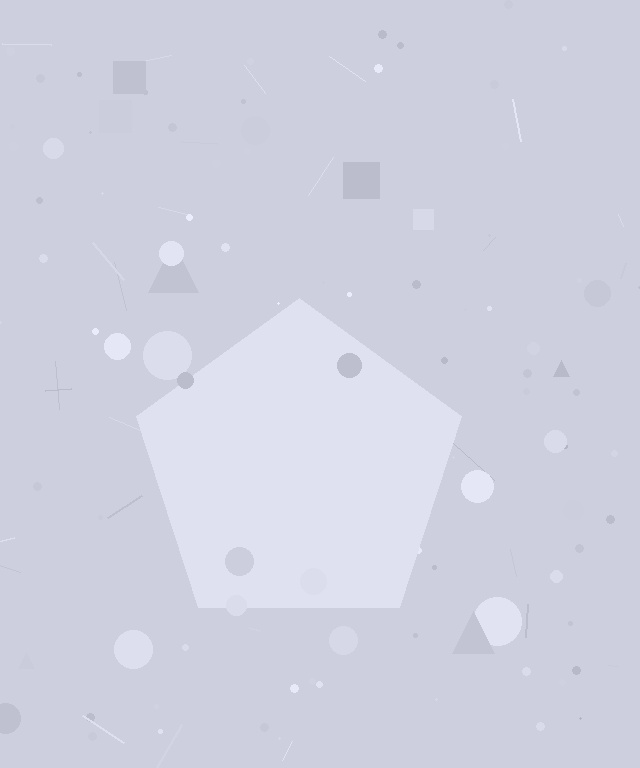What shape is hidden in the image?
A pentagon is hidden in the image.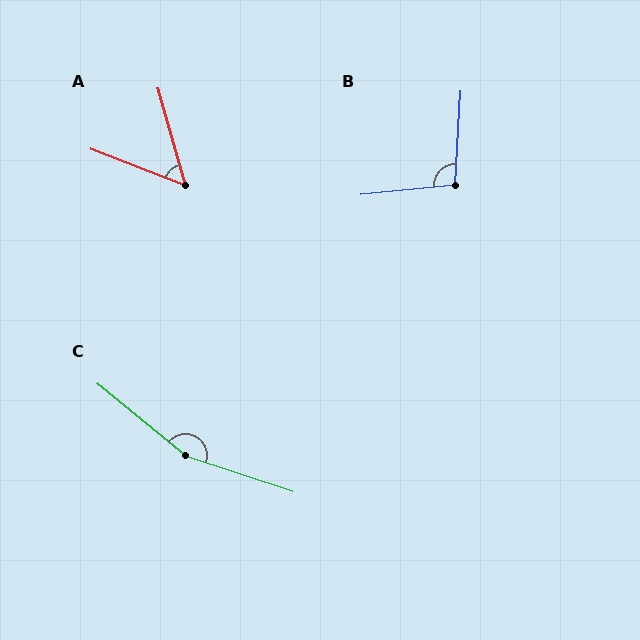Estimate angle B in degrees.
Approximately 99 degrees.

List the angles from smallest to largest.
A (53°), B (99°), C (159°).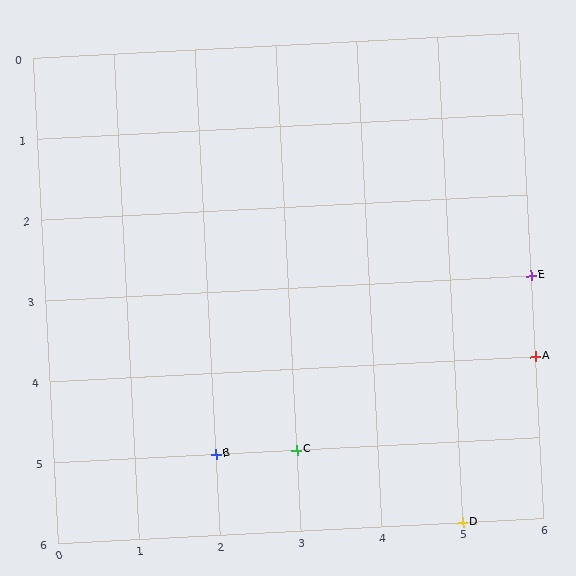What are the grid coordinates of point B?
Point B is at grid coordinates (2, 5).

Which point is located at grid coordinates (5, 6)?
Point D is at (5, 6).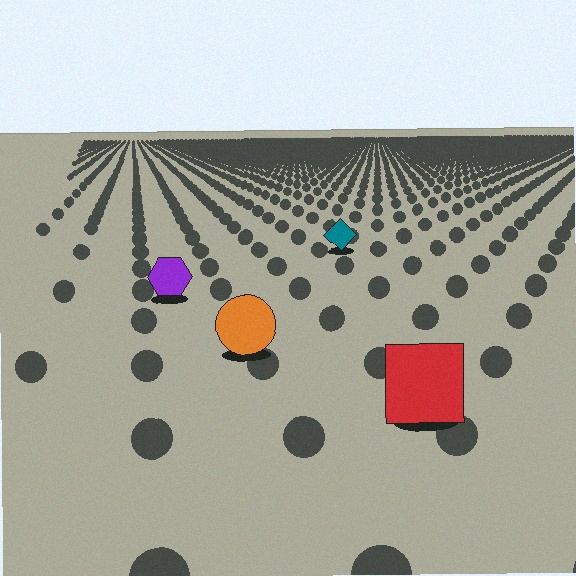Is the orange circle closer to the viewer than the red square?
No. The red square is closer — you can tell from the texture gradient: the ground texture is coarser near it.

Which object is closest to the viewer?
The red square is closest. The texture marks near it are larger and more spread out.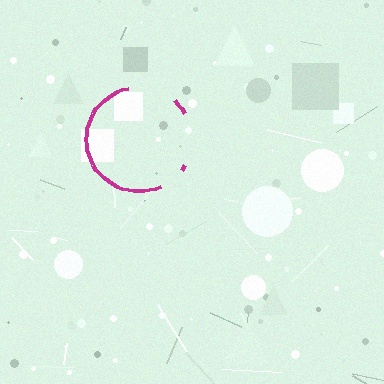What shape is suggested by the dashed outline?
The dashed outline suggests a circle.